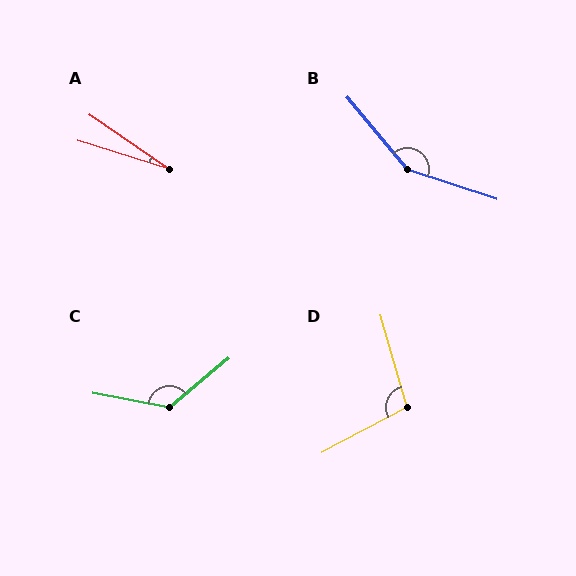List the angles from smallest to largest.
A (17°), D (102°), C (129°), B (148°).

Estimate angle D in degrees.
Approximately 102 degrees.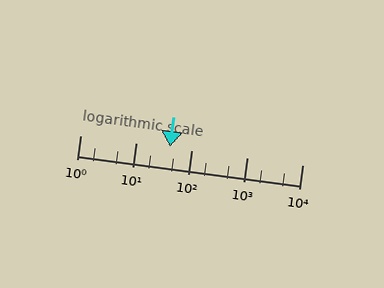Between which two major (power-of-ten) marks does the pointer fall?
The pointer is between 10 and 100.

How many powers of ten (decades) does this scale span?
The scale spans 4 decades, from 1 to 10000.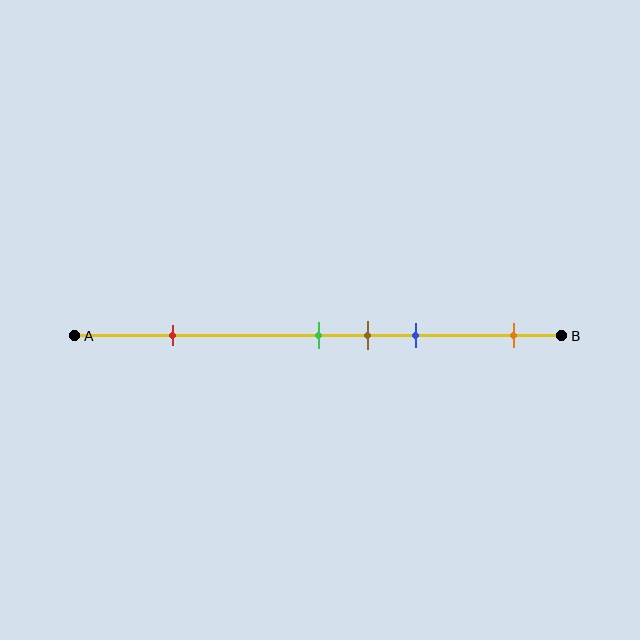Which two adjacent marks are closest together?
The green and brown marks are the closest adjacent pair.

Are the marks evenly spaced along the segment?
No, the marks are not evenly spaced.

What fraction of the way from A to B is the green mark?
The green mark is approximately 50% (0.5) of the way from A to B.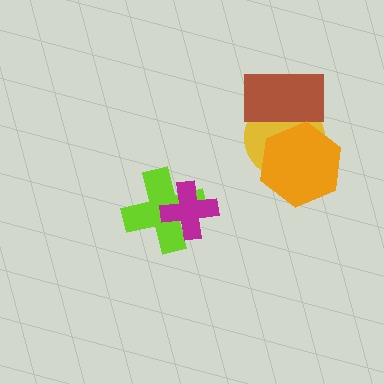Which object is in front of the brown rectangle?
The orange hexagon is in front of the brown rectangle.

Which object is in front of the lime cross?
The magenta cross is in front of the lime cross.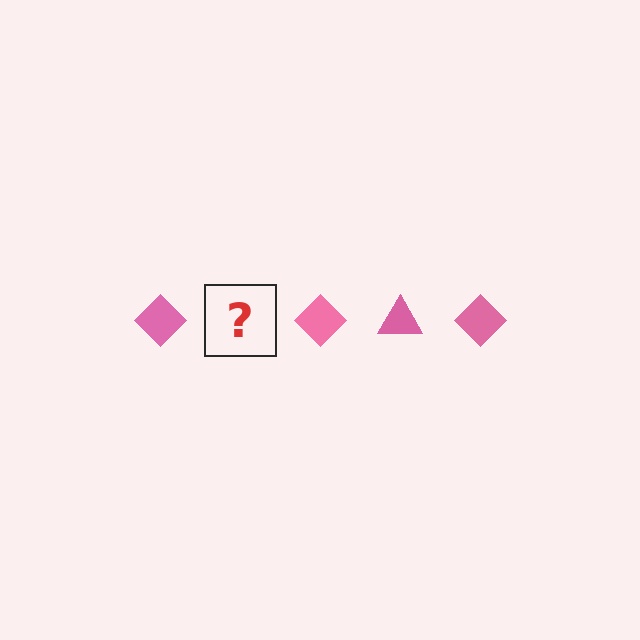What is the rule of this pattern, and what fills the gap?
The rule is that the pattern cycles through diamond, triangle shapes in pink. The gap should be filled with a pink triangle.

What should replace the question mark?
The question mark should be replaced with a pink triangle.